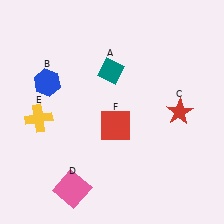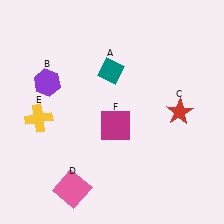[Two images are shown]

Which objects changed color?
B changed from blue to purple. F changed from red to magenta.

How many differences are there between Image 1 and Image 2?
There are 2 differences between the two images.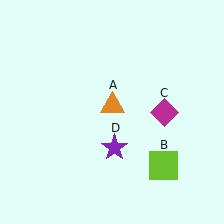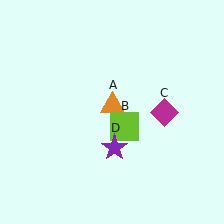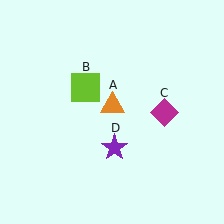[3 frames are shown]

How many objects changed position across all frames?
1 object changed position: lime square (object B).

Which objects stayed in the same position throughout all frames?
Orange triangle (object A) and magenta diamond (object C) and purple star (object D) remained stationary.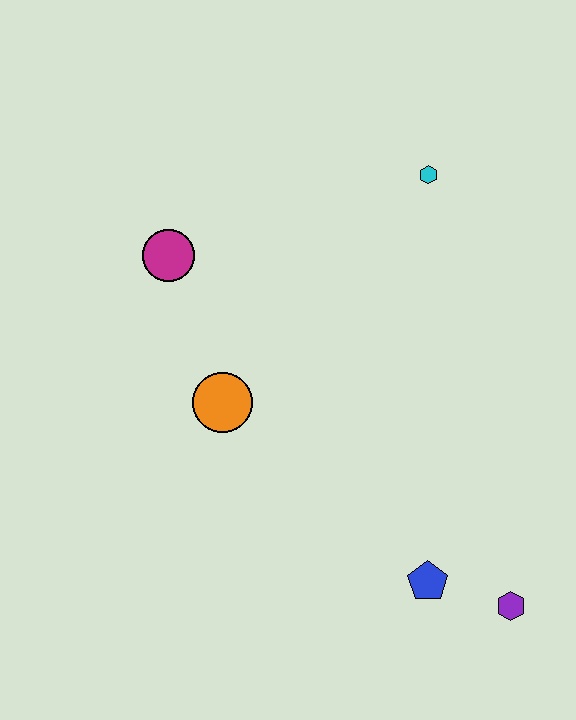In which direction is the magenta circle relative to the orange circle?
The magenta circle is above the orange circle.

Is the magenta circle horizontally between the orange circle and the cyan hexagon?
No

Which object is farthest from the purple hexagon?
The magenta circle is farthest from the purple hexagon.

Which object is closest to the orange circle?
The magenta circle is closest to the orange circle.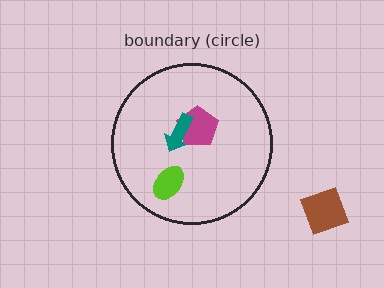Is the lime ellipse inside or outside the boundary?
Inside.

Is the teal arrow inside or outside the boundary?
Inside.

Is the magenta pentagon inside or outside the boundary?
Inside.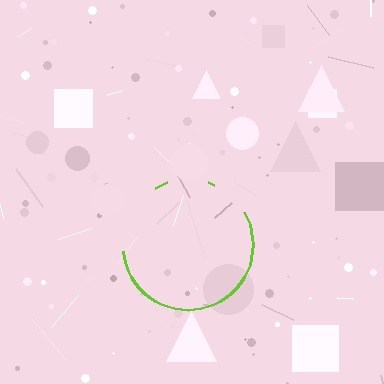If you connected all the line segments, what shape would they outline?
They would outline a circle.